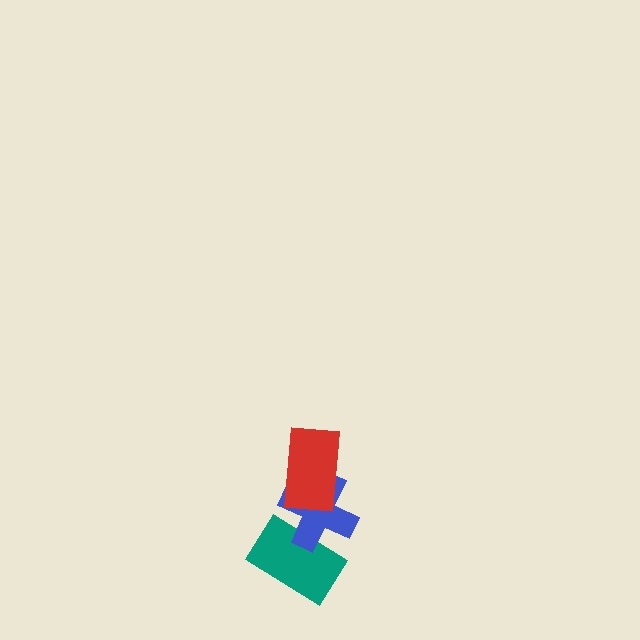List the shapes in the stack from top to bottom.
From top to bottom: the red rectangle, the blue cross, the teal rectangle.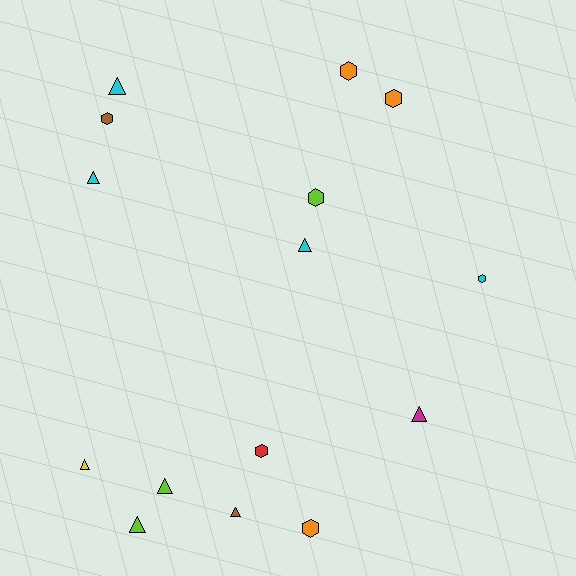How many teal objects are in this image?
There are no teal objects.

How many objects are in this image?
There are 15 objects.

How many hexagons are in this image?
There are 7 hexagons.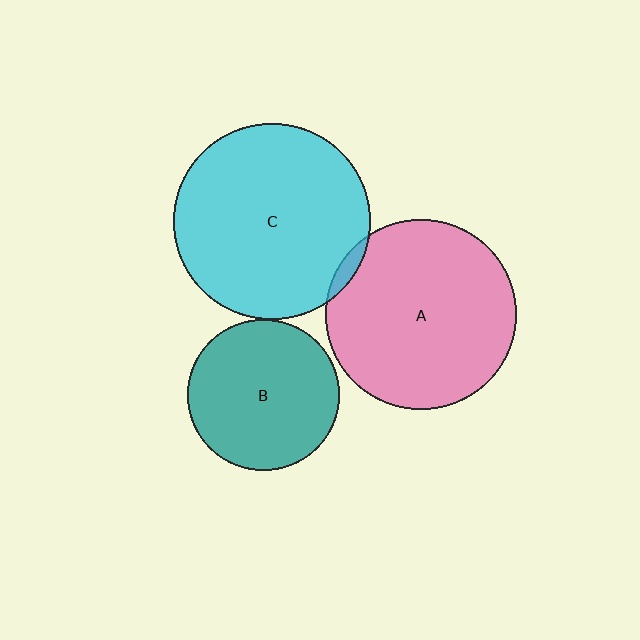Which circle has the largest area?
Circle C (cyan).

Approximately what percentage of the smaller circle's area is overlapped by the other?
Approximately 5%.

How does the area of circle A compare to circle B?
Approximately 1.6 times.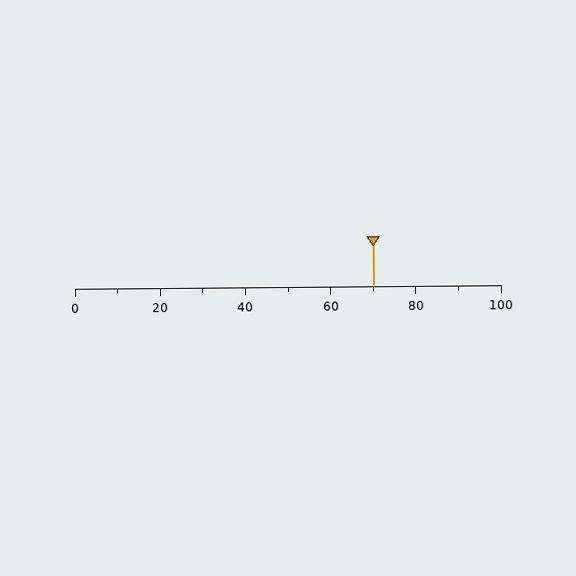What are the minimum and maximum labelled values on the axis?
The axis runs from 0 to 100.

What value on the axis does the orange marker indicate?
The marker indicates approximately 70.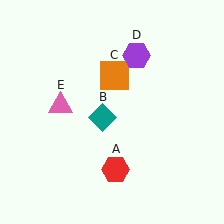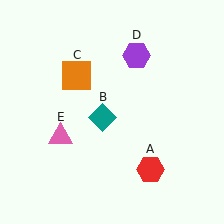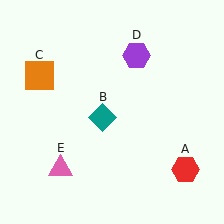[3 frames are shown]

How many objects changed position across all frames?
3 objects changed position: red hexagon (object A), orange square (object C), pink triangle (object E).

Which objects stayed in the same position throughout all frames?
Teal diamond (object B) and purple hexagon (object D) remained stationary.